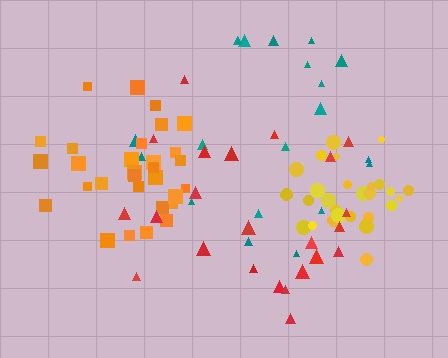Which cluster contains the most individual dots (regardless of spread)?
Orange (30).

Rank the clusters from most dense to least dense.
yellow, orange, red, teal.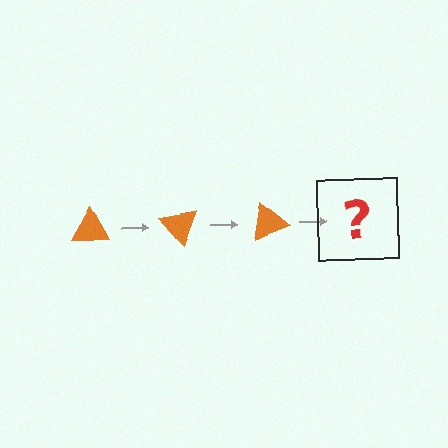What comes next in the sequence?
The next element should be an orange triangle rotated 150 degrees.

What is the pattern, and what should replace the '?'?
The pattern is that the triangle rotates 50 degrees each step. The '?' should be an orange triangle rotated 150 degrees.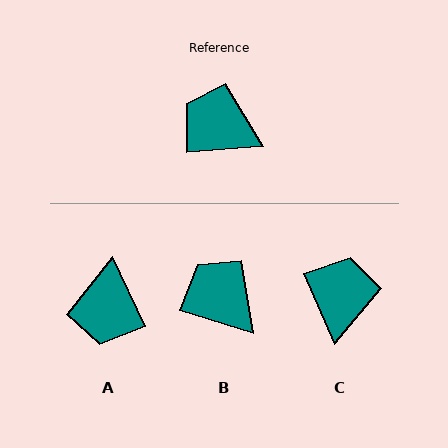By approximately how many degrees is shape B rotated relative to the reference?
Approximately 22 degrees clockwise.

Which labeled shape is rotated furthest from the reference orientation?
A, about 111 degrees away.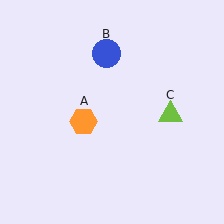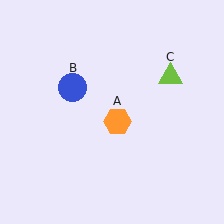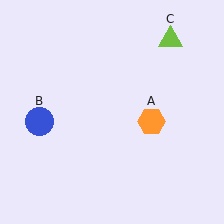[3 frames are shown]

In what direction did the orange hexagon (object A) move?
The orange hexagon (object A) moved right.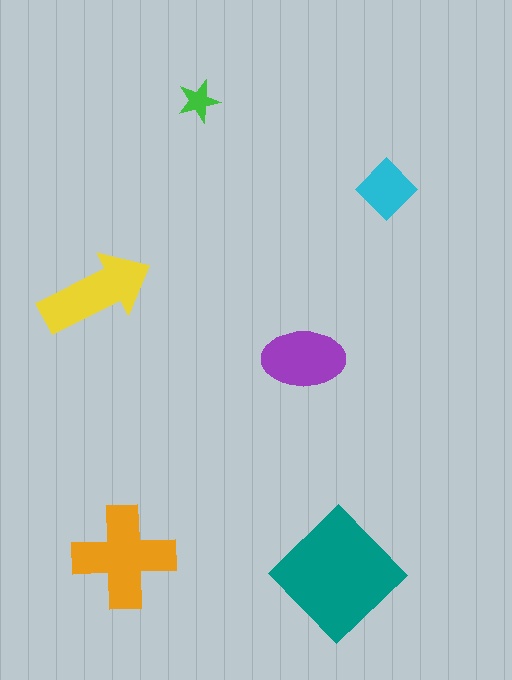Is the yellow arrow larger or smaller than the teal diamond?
Smaller.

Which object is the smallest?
The green star.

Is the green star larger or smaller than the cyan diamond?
Smaller.